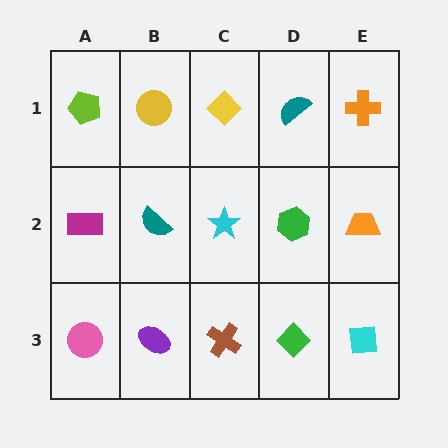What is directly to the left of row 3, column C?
A purple ellipse.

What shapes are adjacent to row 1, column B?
A teal semicircle (row 2, column B), a lime pentagon (row 1, column A), a yellow diamond (row 1, column C).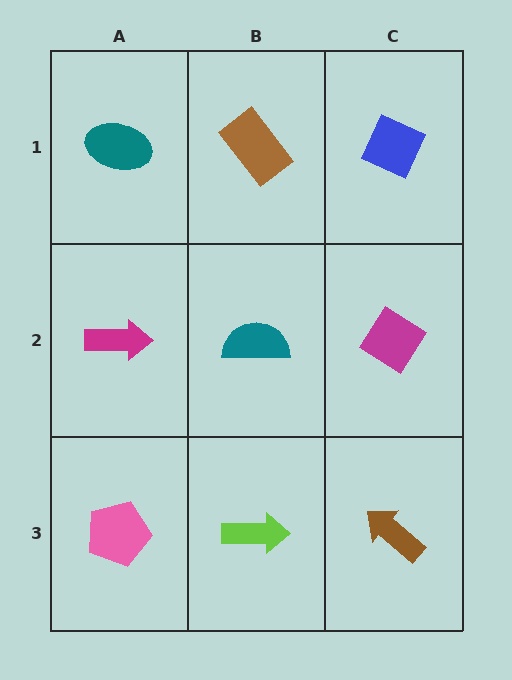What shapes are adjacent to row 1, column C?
A magenta diamond (row 2, column C), a brown rectangle (row 1, column B).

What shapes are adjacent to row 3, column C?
A magenta diamond (row 2, column C), a lime arrow (row 3, column B).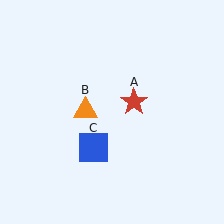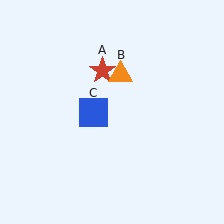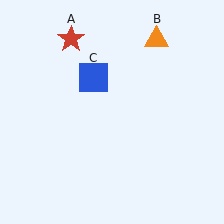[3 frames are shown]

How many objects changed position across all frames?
3 objects changed position: red star (object A), orange triangle (object B), blue square (object C).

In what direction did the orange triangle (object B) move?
The orange triangle (object B) moved up and to the right.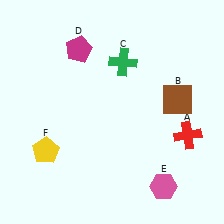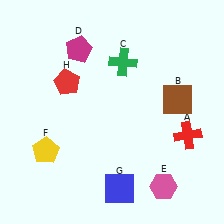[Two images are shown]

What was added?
A blue square (G), a red pentagon (H) were added in Image 2.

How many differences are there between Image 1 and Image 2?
There are 2 differences between the two images.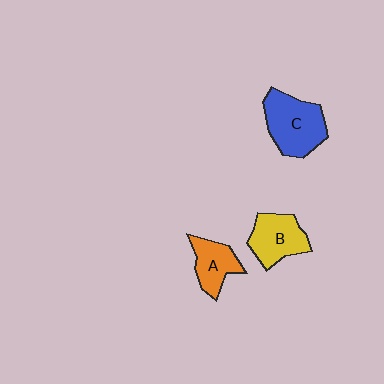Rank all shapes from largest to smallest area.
From largest to smallest: C (blue), B (yellow), A (orange).